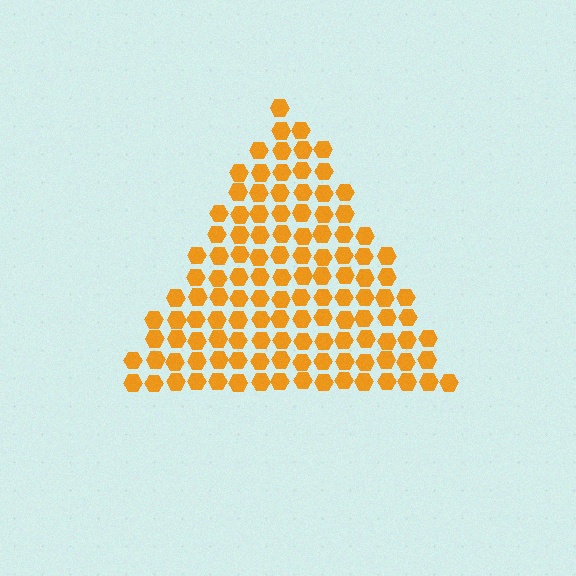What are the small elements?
The small elements are hexagons.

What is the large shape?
The large shape is a triangle.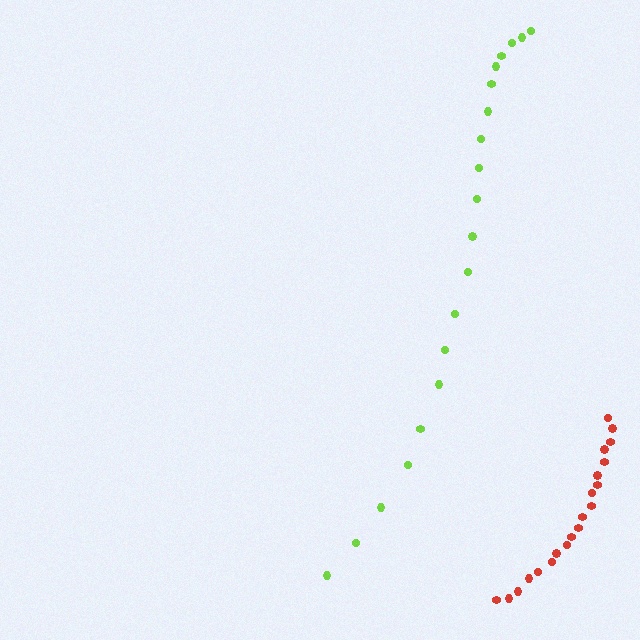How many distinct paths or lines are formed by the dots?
There are 2 distinct paths.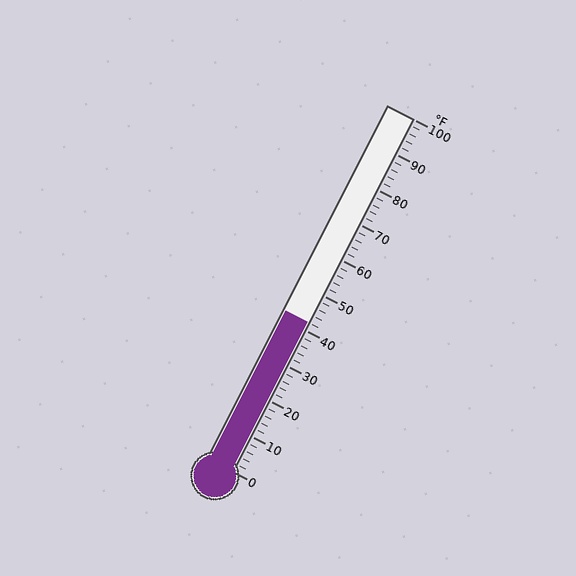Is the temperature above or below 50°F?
The temperature is below 50°F.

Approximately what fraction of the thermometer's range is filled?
The thermometer is filled to approximately 40% of its range.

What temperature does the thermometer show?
The thermometer shows approximately 42°F.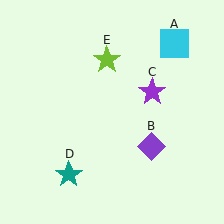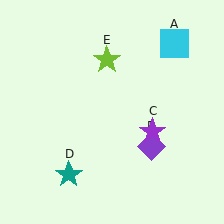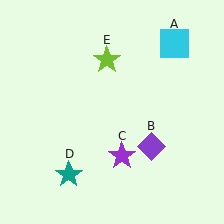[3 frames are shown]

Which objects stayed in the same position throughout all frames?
Cyan square (object A) and purple diamond (object B) and teal star (object D) and lime star (object E) remained stationary.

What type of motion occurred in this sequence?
The purple star (object C) rotated clockwise around the center of the scene.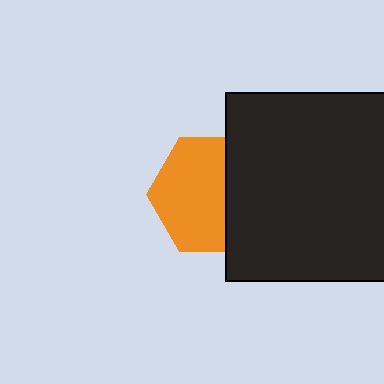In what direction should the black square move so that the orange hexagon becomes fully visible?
The black square should move right. That is the shortest direction to clear the overlap and leave the orange hexagon fully visible.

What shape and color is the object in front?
The object in front is a black square.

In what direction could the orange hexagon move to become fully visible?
The orange hexagon could move left. That would shift it out from behind the black square entirely.